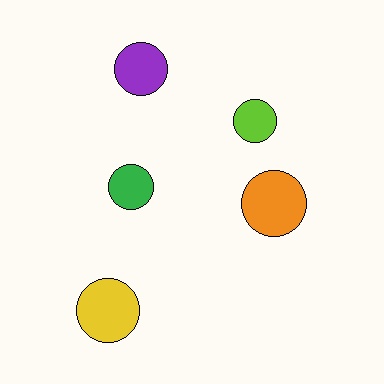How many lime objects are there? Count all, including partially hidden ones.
There is 1 lime object.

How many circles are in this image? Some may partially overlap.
There are 5 circles.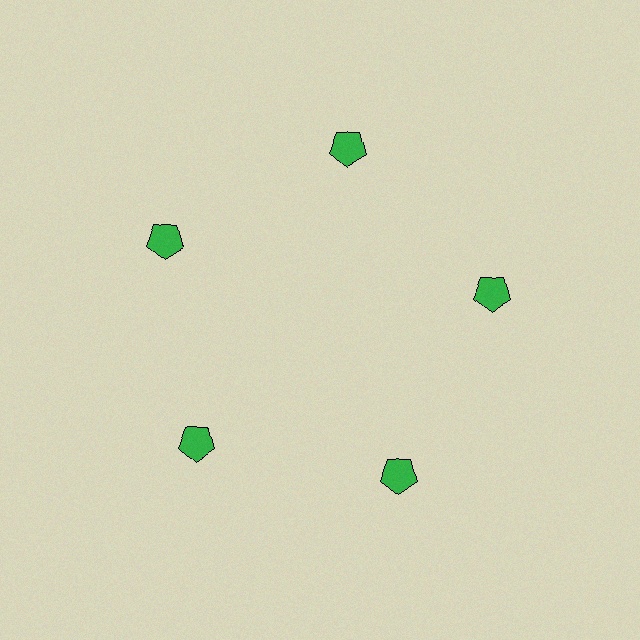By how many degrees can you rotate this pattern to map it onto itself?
The pattern maps onto itself every 72 degrees of rotation.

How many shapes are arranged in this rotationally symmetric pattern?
There are 5 shapes, arranged in 5 groups of 1.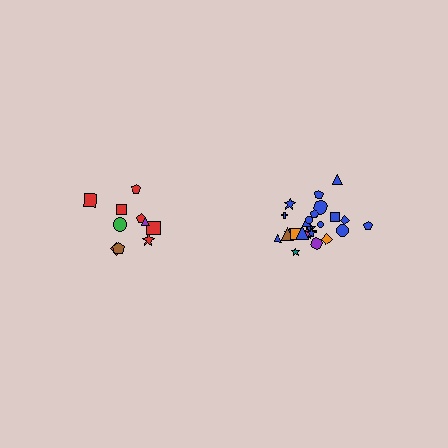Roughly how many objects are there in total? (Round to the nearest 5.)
Roughly 35 objects in total.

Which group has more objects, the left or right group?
The right group.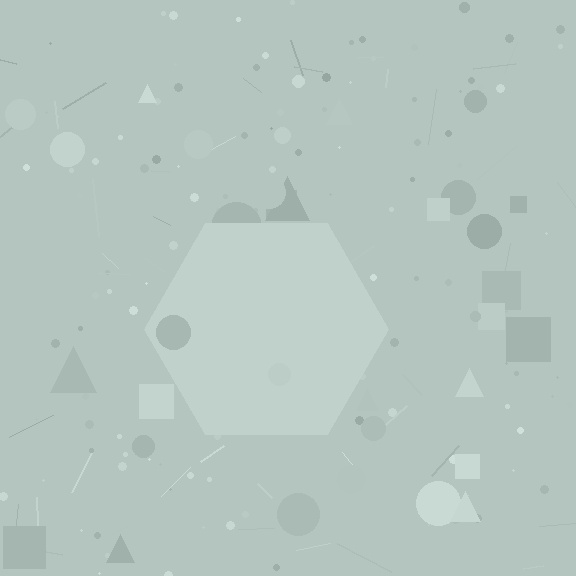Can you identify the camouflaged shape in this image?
The camouflaged shape is a hexagon.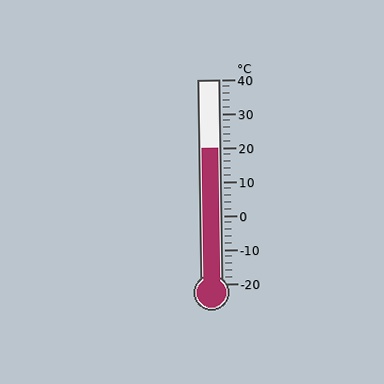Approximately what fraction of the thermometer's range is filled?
The thermometer is filled to approximately 65% of its range.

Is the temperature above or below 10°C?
The temperature is above 10°C.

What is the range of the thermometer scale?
The thermometer scale ranges from -20°C to 40°C.